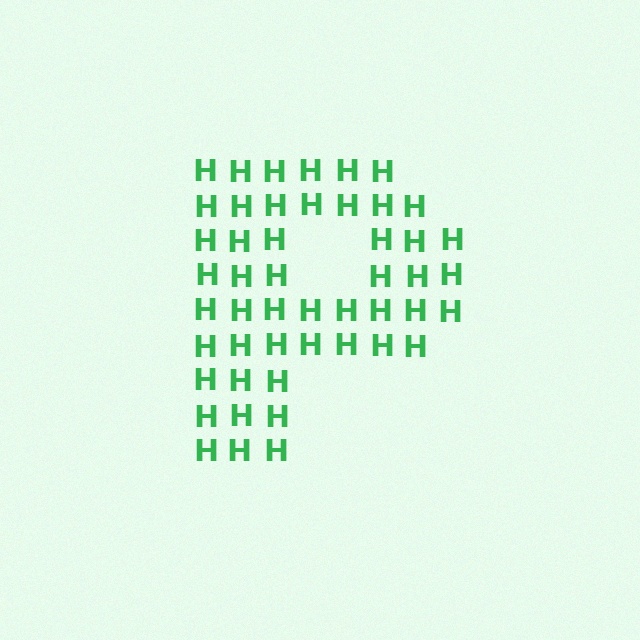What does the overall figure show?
The overall figure shows the letter P.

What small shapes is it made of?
It is made of small letter H's.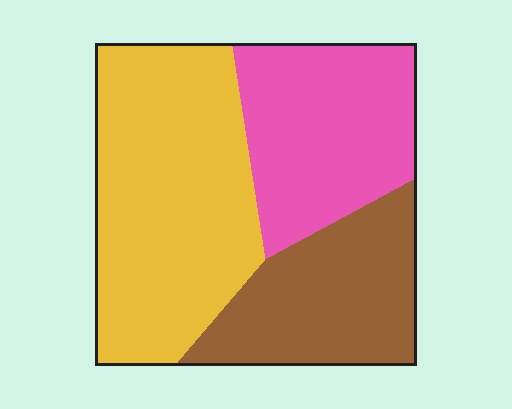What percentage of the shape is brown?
Brown takes up between a sixth and a third of the shape.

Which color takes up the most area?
Yellow, at roughly 45%.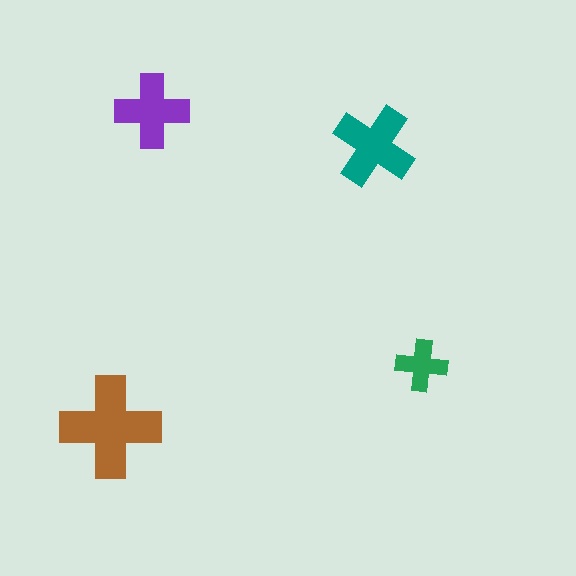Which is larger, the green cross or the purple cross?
The purple one.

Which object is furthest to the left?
The brown cross is leftmost.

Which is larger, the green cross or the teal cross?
The teal one.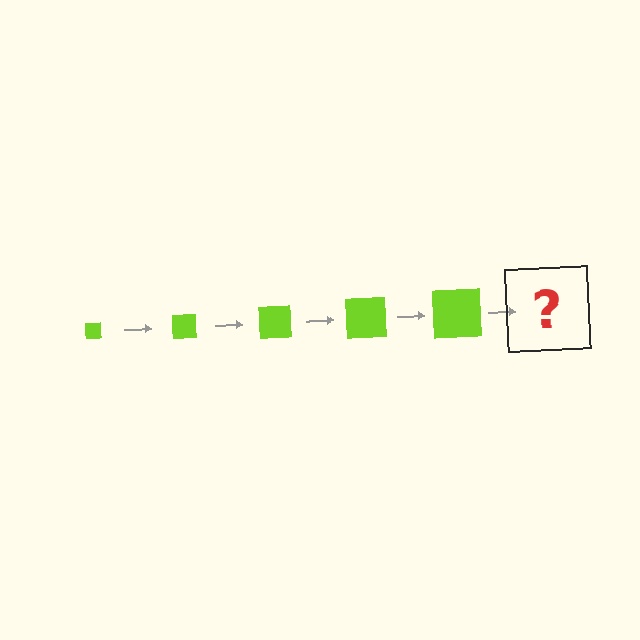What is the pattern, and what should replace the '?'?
The pattern is that the square gets progressively larger each step. The '?' should be a lime square, larger than the previous one.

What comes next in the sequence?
The next element should be a lime square, larger than the previous one.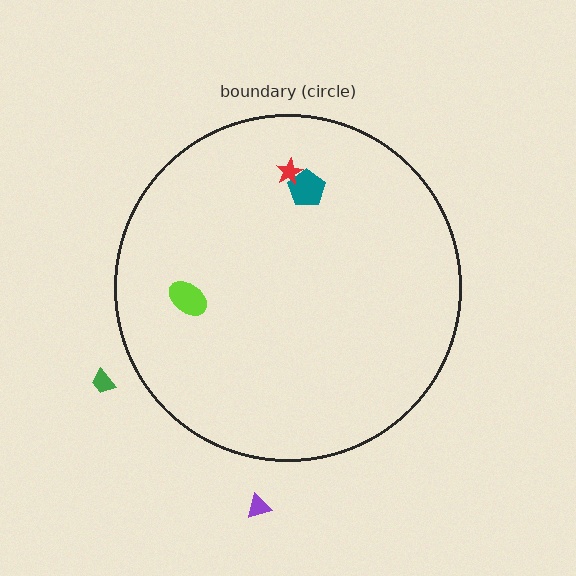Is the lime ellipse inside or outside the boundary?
Inside.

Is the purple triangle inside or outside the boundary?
Outside.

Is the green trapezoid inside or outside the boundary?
Outside.